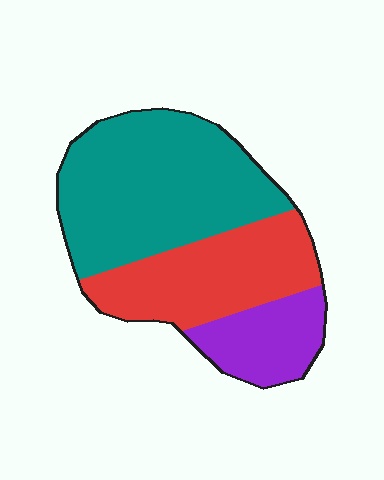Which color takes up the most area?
Teal, at roughly 50%.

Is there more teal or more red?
Teal.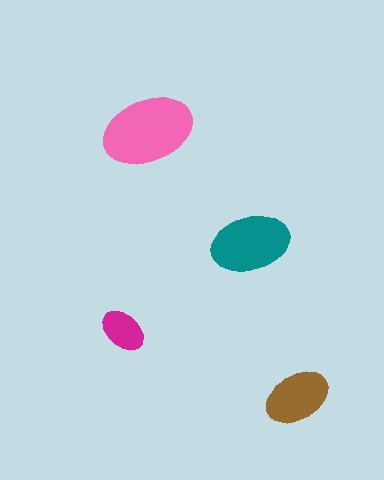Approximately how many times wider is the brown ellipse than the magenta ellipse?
About 1.5 times wider.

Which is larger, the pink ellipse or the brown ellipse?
The pink one.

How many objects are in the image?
There are 4 objects in the image.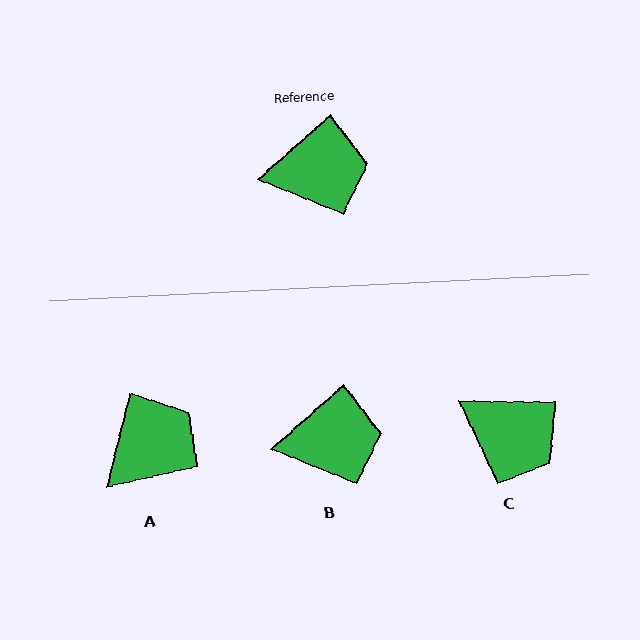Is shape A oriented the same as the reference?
No, it is off by about 34 degrees.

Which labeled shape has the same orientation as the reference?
B.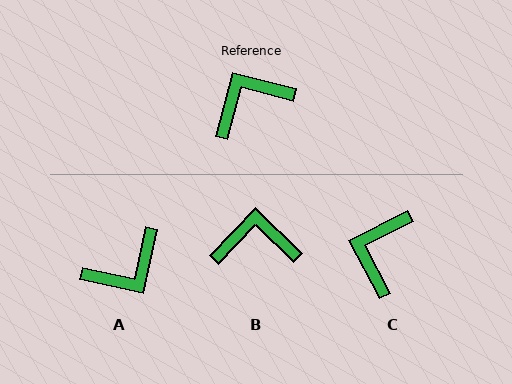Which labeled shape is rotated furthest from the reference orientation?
A, about 177 degrees away.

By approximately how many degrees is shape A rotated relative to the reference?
Approximately 177 degrees clockwise.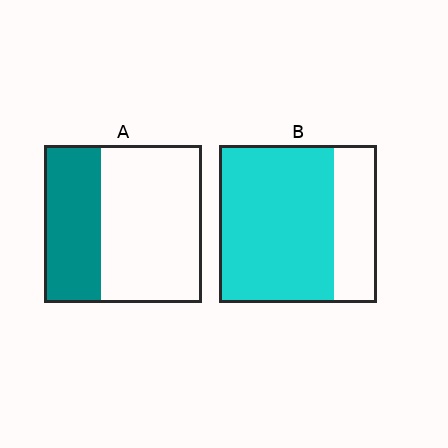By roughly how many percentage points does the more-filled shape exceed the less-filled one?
By roughly 35 percentage points (B over A).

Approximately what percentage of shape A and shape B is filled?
A is approximately 35% and B is approximately 75%.